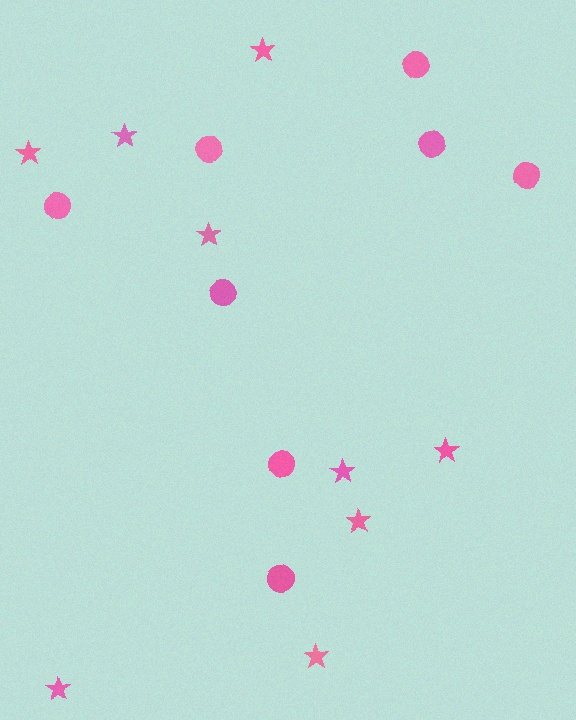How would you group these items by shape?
There are 2 groups: one group of stars (9) and one group of circles (8).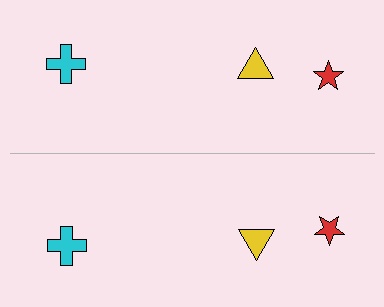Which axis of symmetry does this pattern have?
The pattern has a horizontal axis of symmetry running through the center of the image.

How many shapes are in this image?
There are 6 shapes in this image.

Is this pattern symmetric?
Yes, this pattern has bilateral (reflection) symmetry.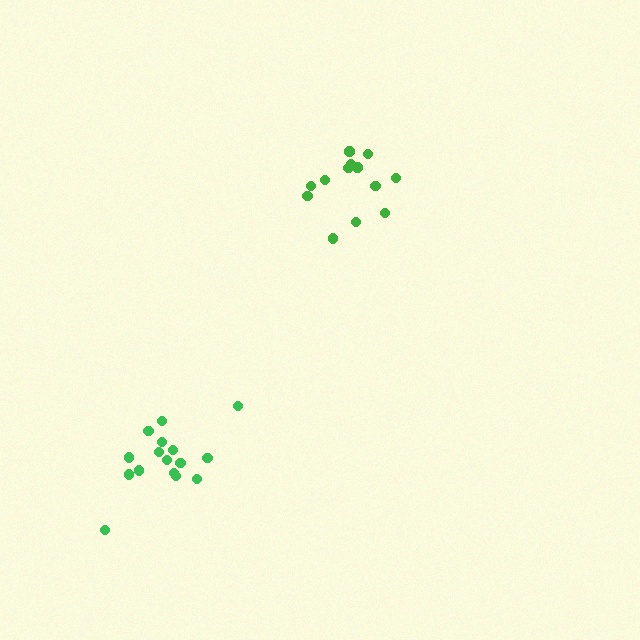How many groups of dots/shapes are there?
There are 2 groups.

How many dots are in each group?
Group 1: 16 dots, Group 2: 13 dots (29 total).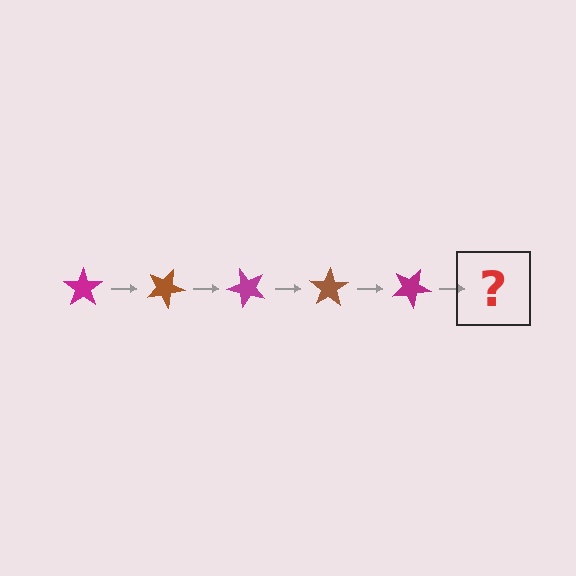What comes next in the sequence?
The next element should be a brown star, rotated 125 degrees from the start.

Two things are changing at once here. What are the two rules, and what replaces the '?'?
The two rules are that it rotates 25 degrees each step and the color cycles through magenta and brown. The '?' should be a brown star, rotated 125 degrees from the start.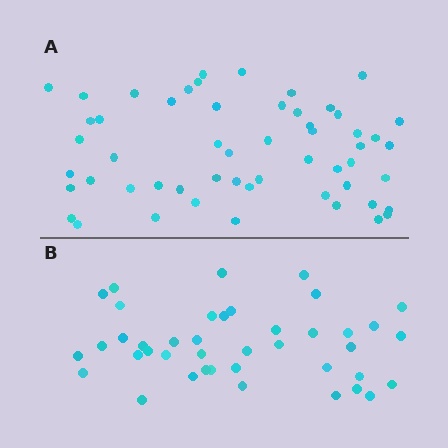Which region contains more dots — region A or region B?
Region A (the top region) has more dots.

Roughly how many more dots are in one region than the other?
Region A has approximately 15 more dots than region B.